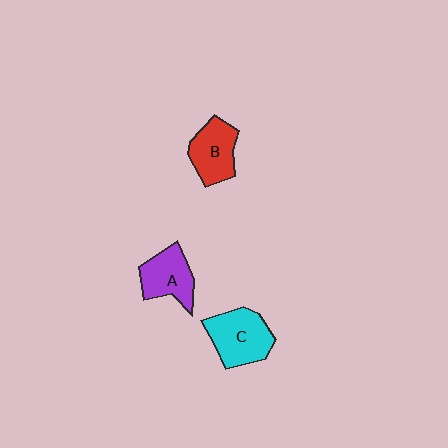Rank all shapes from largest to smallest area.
From largest to smallest: C (cyan), B (red), A (purple).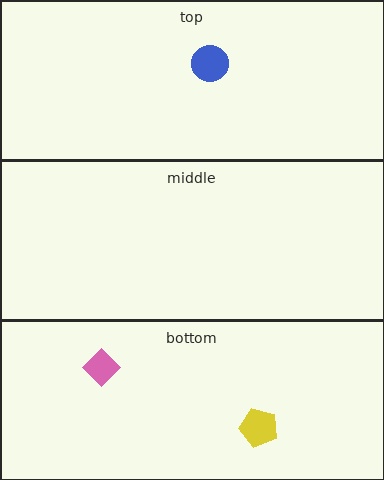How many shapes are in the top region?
1.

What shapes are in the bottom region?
The yellow pentagon, the pink diamond.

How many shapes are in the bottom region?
2.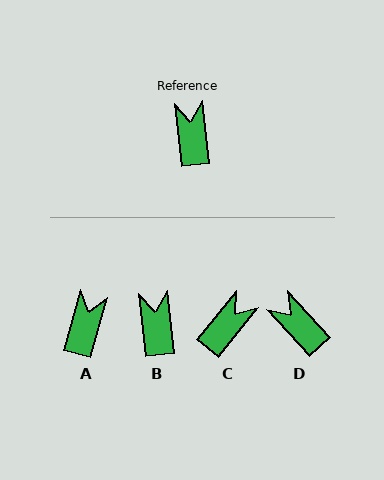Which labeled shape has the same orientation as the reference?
B.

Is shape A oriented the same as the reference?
No, it is off by about 22 degrees.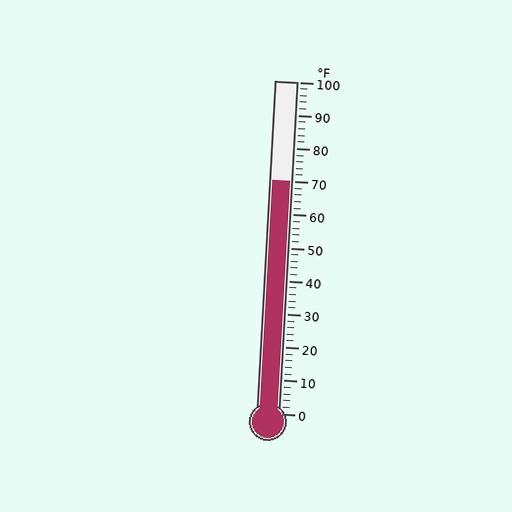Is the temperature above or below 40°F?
The temperature is above 40°F.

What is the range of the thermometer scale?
The thermometer scale ranges from 0°F to 100°F.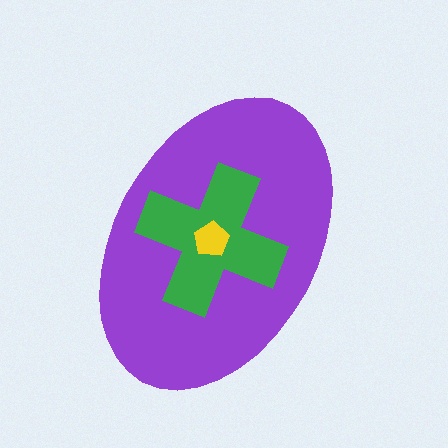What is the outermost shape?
The purple ellipse.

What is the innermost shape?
The yellow pentagon.